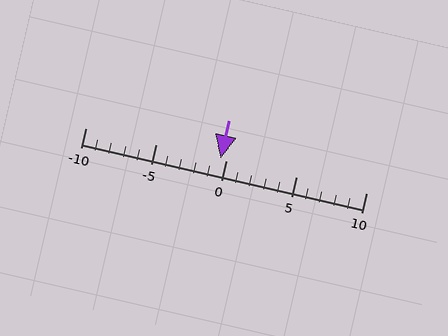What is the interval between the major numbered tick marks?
The major tick marks are spaced 5 units apart.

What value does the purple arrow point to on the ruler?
The purple arrow points to approximately 0.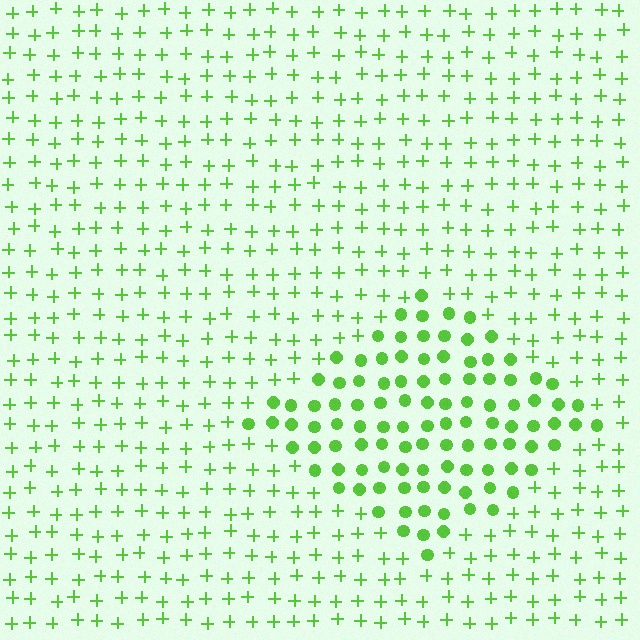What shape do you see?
I see a diamond.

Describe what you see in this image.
The image is filled with small lime elements arranged in a uniform grid. A diamond-shaped region contains circles, while the surrounding area contains plus signs. The boundary is defined purely by the change in element shape.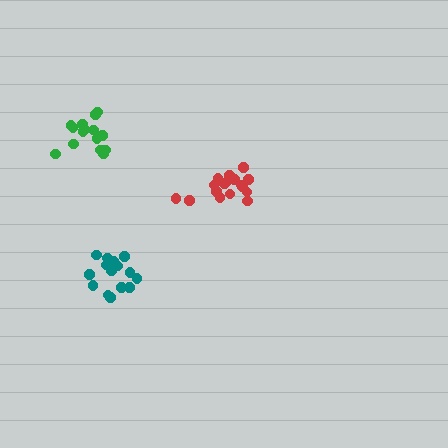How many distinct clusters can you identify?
There are 3 distinct clusters.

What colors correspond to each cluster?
The clusters are colored: teal, green, red.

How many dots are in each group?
Group 1: 15 dots, Group 2: 15 dots, Group 3: 17 dots (47 total).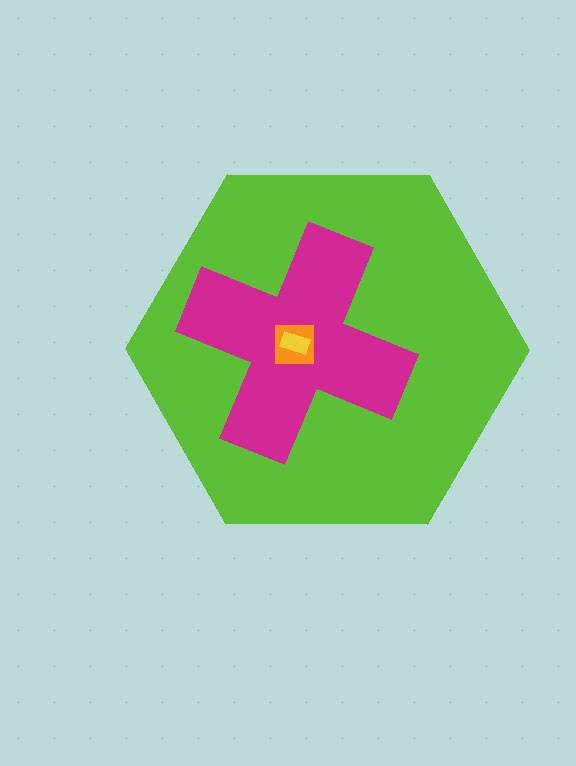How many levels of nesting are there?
4.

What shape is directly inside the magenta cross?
The orange square.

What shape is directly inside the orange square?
The yellow rectangle.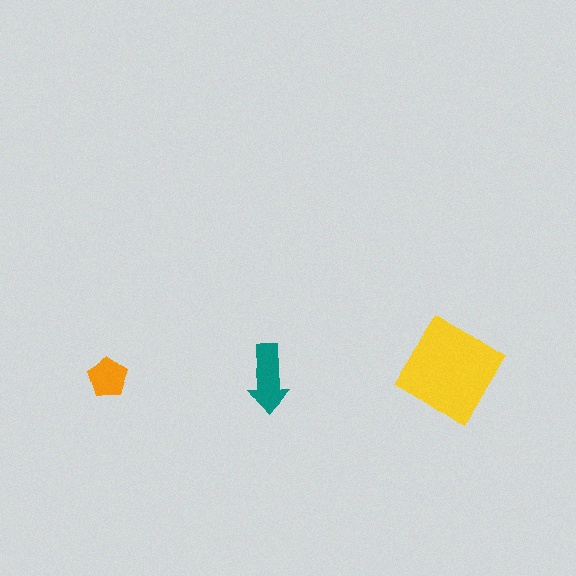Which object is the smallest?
The orange pentagon.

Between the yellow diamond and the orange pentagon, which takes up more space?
The yellow diamond.